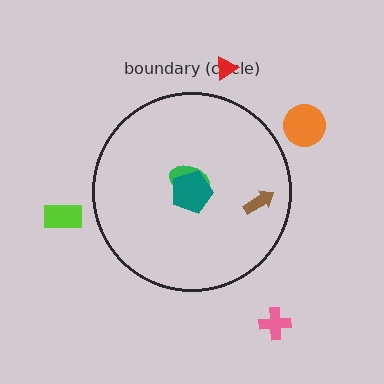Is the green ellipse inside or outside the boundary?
Inside.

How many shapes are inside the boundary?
3 inside, 4 outside.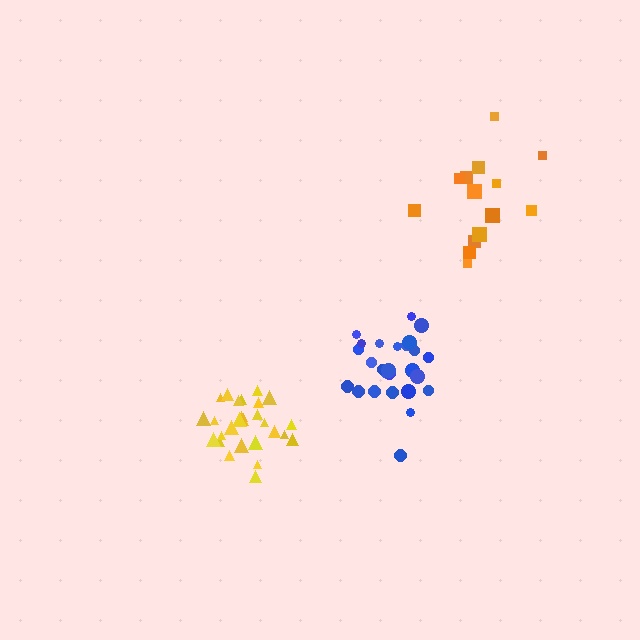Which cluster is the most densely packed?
Yellow.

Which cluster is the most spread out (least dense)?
Orange.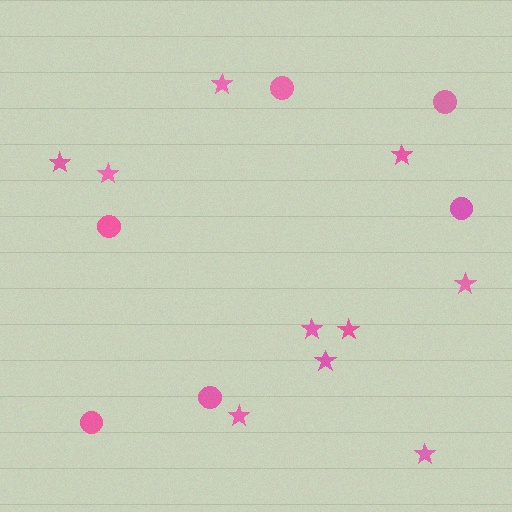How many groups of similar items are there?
There are 2 groups: one group of circles (6) and one group of stars (10).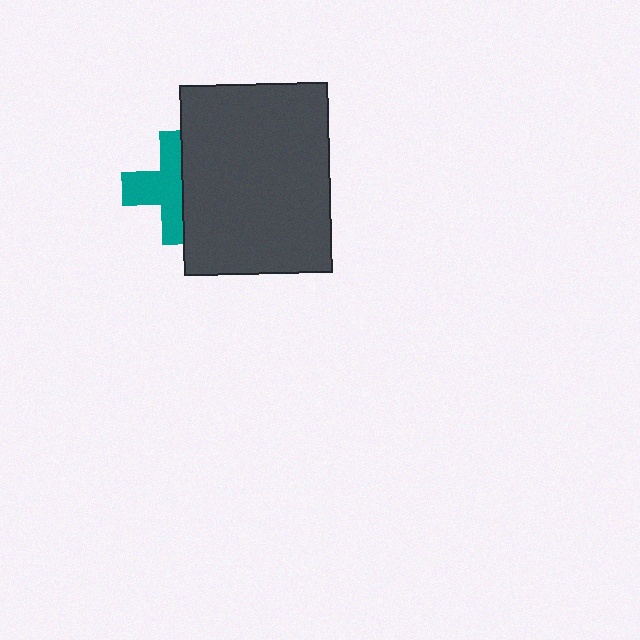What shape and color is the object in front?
The object in front is a dark gray rectangle.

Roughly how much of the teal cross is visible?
About half of it is visible (roughly 56%).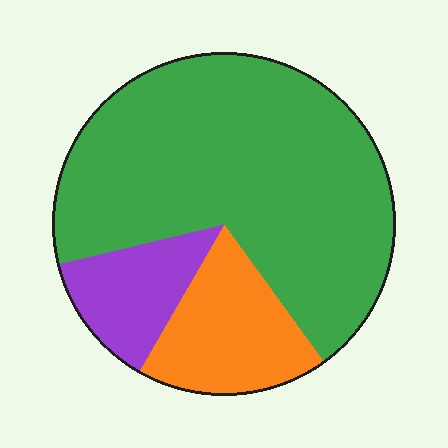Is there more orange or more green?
Green.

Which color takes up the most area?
Green, at roughly 70%.